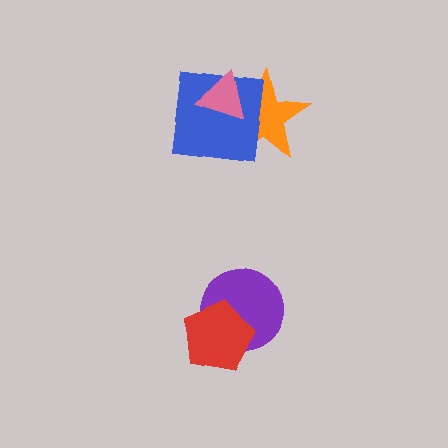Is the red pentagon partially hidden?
No, no other shape covers it.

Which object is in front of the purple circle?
The red pentagon is in front of the purple circle.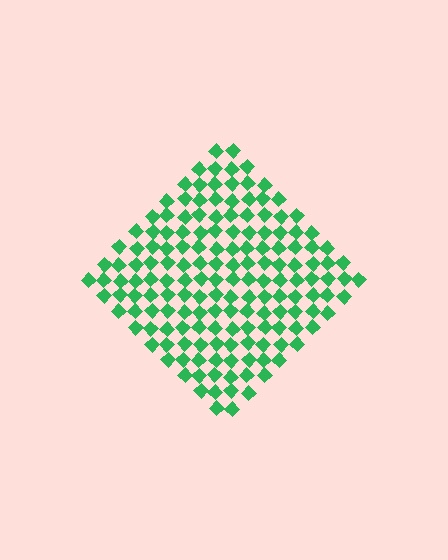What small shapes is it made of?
It is made of small diamonds.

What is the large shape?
The large shape is a diamond.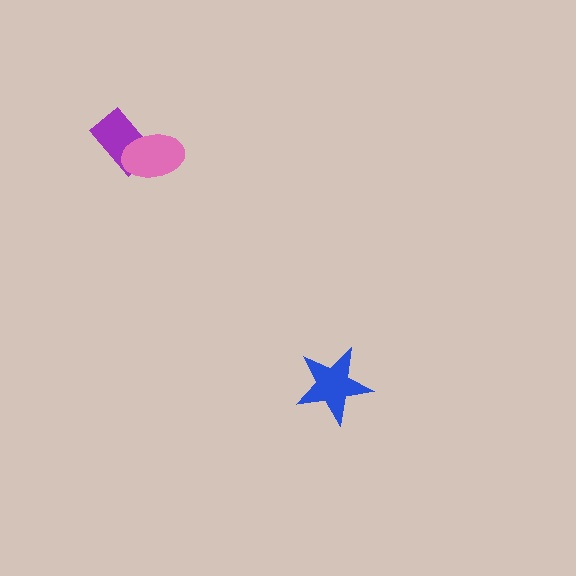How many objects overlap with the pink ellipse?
1 object overlaps with the pink ellipse.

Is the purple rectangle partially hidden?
Yes, it is partially covered by another shape.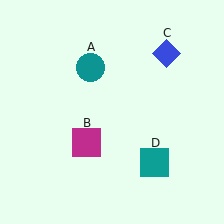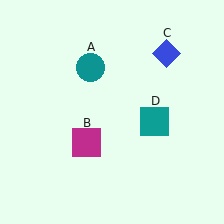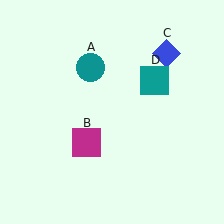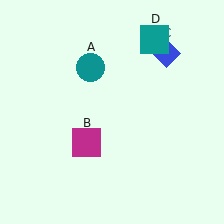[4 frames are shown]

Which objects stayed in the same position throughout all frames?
Teal circle (object A) and magenta square (object B) and blue diamond (object C) remained stationary.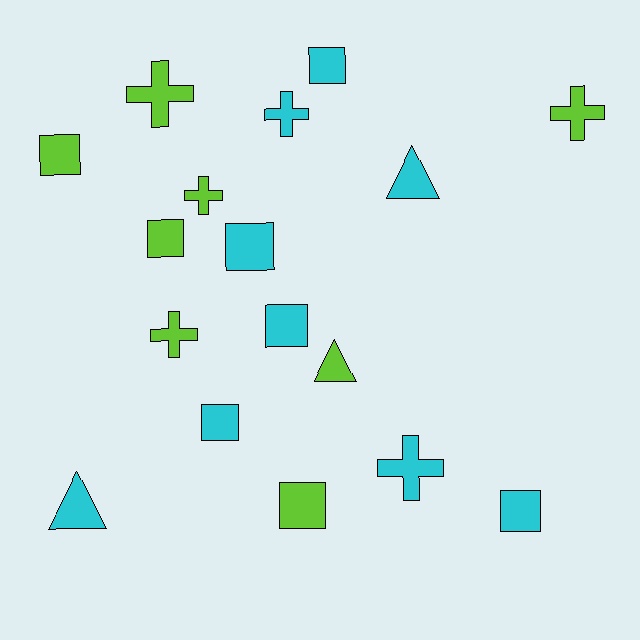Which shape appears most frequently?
Square, with 8 objects.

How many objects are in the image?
There are 17 objects.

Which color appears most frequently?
Cyan, with 9 objects.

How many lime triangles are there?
There is 1 lime triangle.